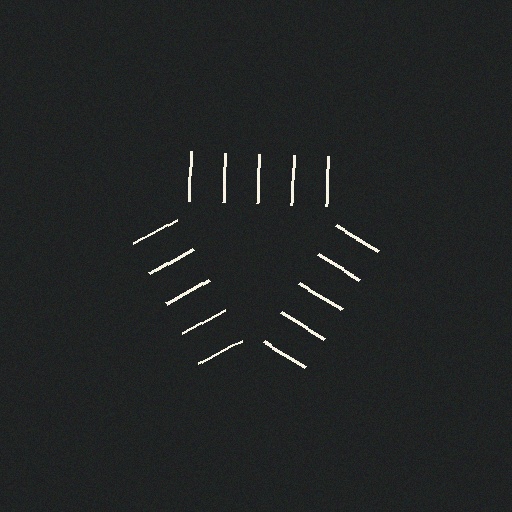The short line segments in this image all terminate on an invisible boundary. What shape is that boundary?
An illusory triangle — the line segments terminate on its edges but no continuous stroke is drawn.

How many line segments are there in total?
15 — 5 along each of the 3 edges.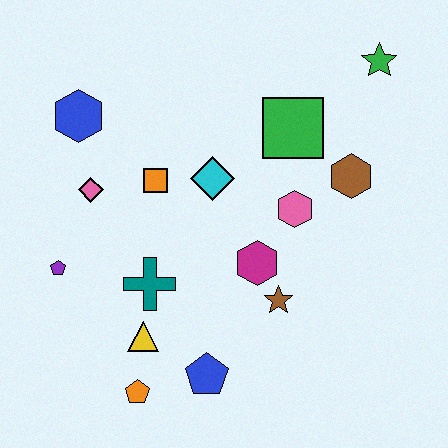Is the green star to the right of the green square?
Yes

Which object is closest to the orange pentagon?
The yellow triangle is closest to the orange pentagon.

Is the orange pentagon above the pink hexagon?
No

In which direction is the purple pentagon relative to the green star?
The purple pentagon is to the left of the green star.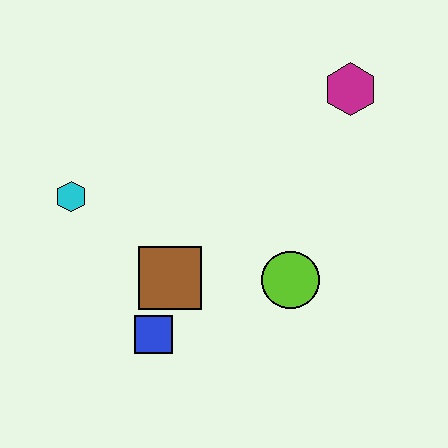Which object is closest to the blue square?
The brown square is closest to the blue square.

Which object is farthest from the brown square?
The magenta hexagon is farthest from the brown square.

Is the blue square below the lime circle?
Yes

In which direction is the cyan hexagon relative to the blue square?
The cyan hexagon is above the blue square.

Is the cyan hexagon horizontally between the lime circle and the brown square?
No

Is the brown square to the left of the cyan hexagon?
No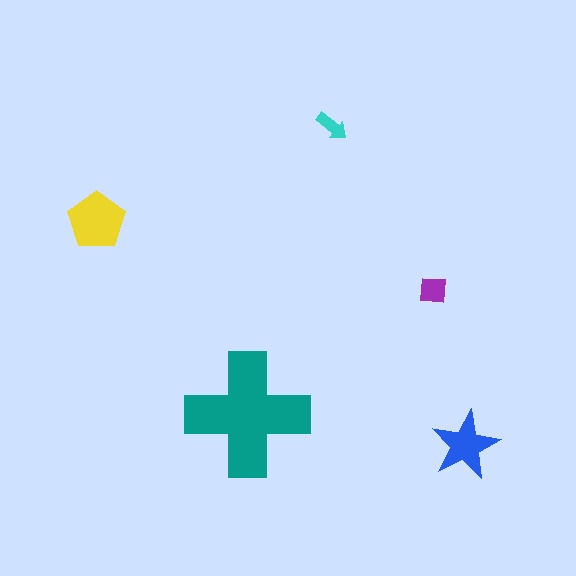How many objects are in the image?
There are 5 objects in the image.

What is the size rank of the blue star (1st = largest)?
3rd.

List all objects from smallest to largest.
The cyan arrow, the purple square, the blue star, the yellow pentagon, the teal cross.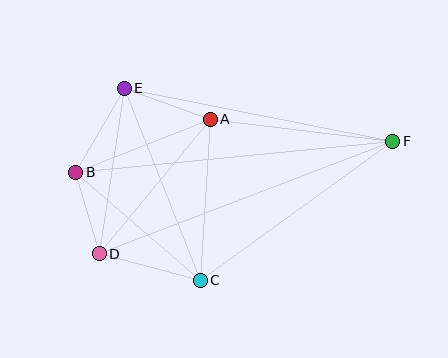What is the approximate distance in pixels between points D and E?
The distance between D and E is approximately 167 pixels.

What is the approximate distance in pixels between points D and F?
The distance between D and F is approximately 314 pixels.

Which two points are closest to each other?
Points B and D are closest to each other.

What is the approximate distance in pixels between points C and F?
The distance between C and F is approximately 238 pixels.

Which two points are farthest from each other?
Points B and F are farthest from each other.